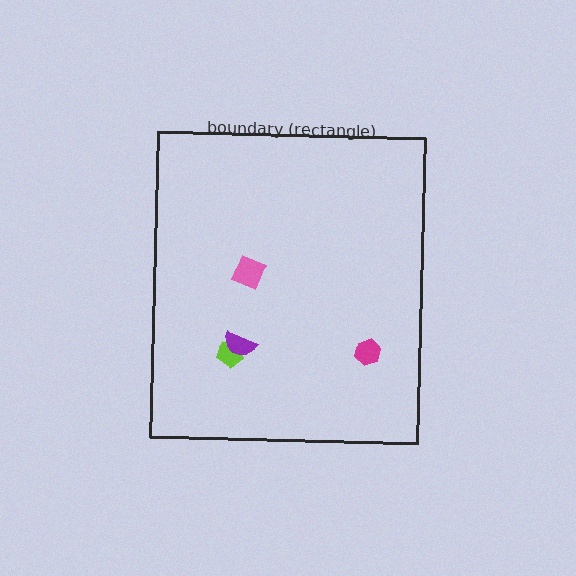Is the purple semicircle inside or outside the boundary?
Inside.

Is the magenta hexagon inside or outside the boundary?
Inside.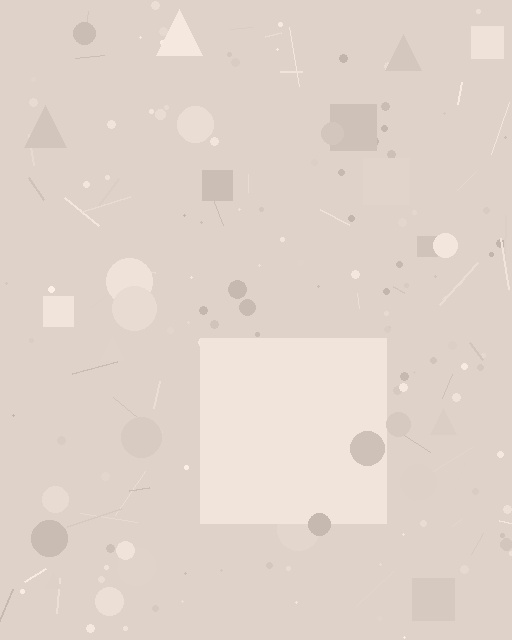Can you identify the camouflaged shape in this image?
The camouflaged shape is a square.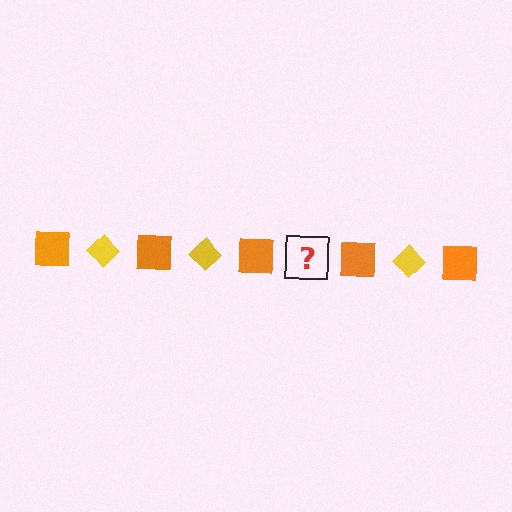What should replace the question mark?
The question mark should be replaced with a yellow diamond.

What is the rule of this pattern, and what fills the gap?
The rule is that the pattern alternates between orange square and yellow diamond. The gap should be filled with a yellow diamond.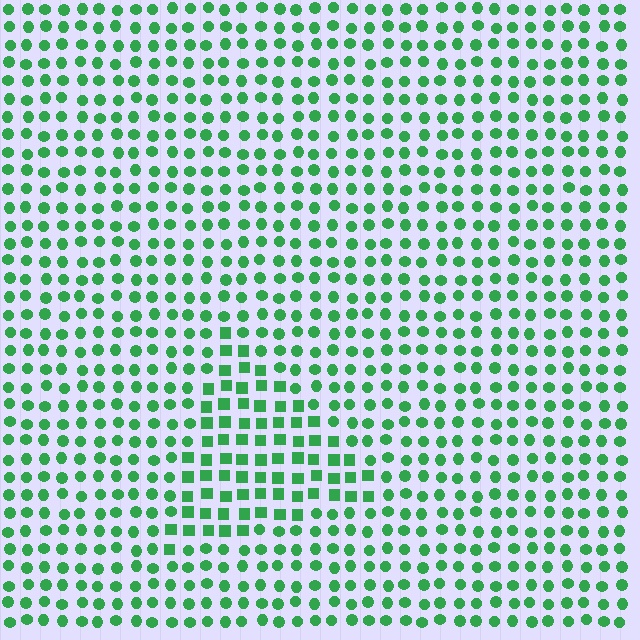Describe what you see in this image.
The image is filled with small green elements arranged in a uniform grid. A triangle-shaped region contains squares, while the surrounding area contains circles. The boundary is defined purely by the change in element shape.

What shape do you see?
I see a triangle.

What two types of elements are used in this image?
The image uses squares inside the triangle region and circles outside it.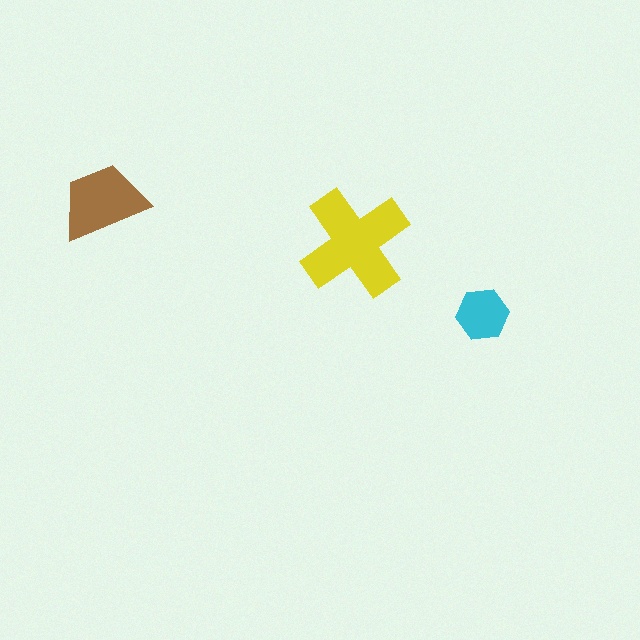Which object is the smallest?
The cyan hexagon.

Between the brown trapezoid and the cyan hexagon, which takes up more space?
The brown trapezoid.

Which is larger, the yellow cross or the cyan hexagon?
The yellow cross.